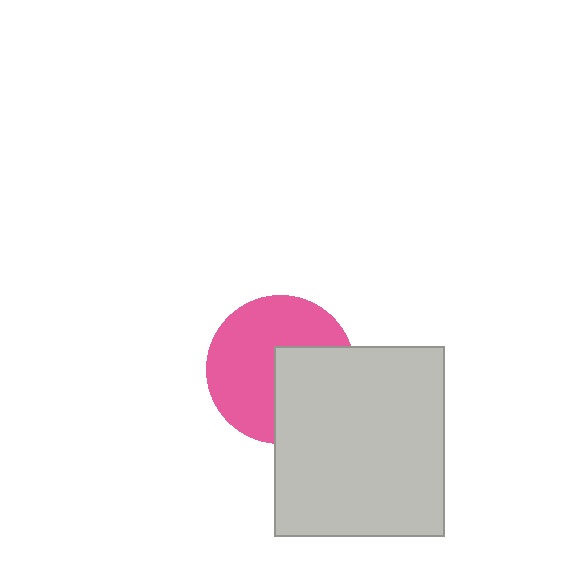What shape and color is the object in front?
The object in front is a light gray rectangle.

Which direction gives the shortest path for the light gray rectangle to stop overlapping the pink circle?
Moving right gives the shortest separation.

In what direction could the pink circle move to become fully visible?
The pink circle could move left. That would shift it out from behind the light gray rectangle entirely.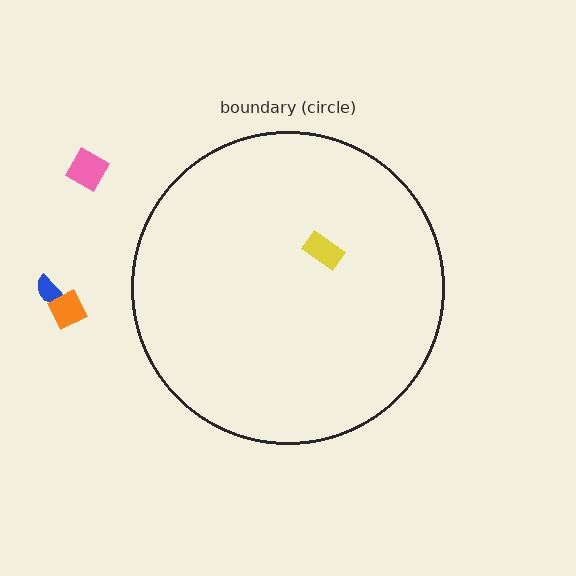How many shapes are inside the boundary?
1 inside, 3 outside.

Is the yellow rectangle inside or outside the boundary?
Inside.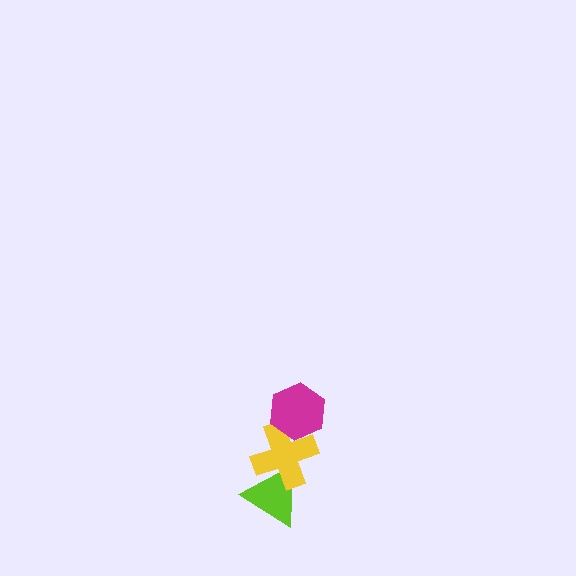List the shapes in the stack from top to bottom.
From top to bottom: the magenta hexagon, the yellow cross, the lime triangle.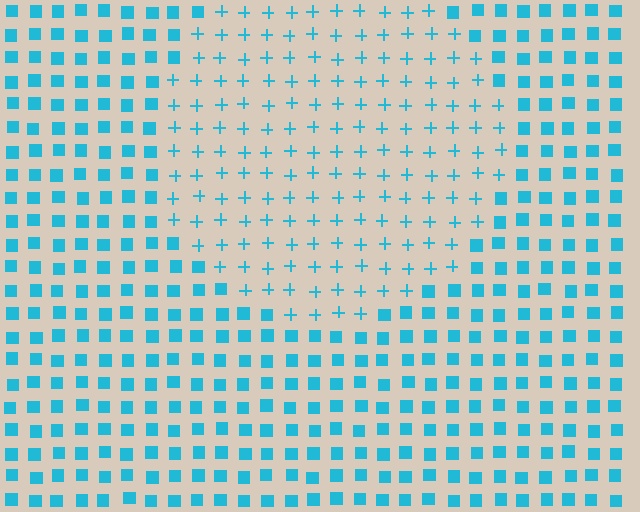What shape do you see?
I see a circle.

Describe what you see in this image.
The image is filled with small cyan elements arranged in a uniform grid. A circle-shaped region contains plus signs, while the surrounding area contains squares. The boundary is defined purely by the change in element shape.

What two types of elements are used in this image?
The image uses plus signs inside the circle region and squares outside it.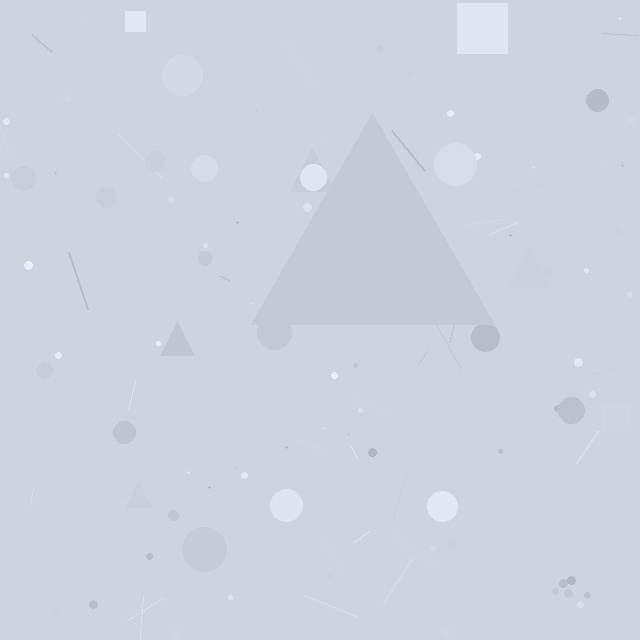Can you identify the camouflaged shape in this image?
The camouflaged shape is a triangle.